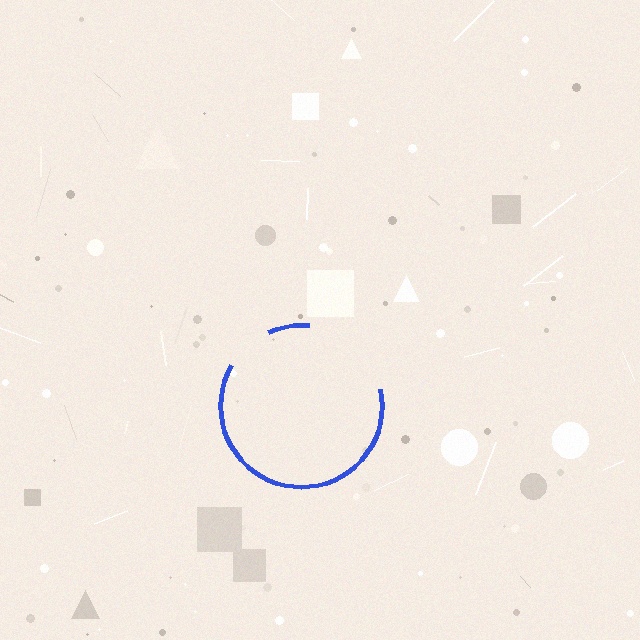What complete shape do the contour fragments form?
The contour fragments form a circle.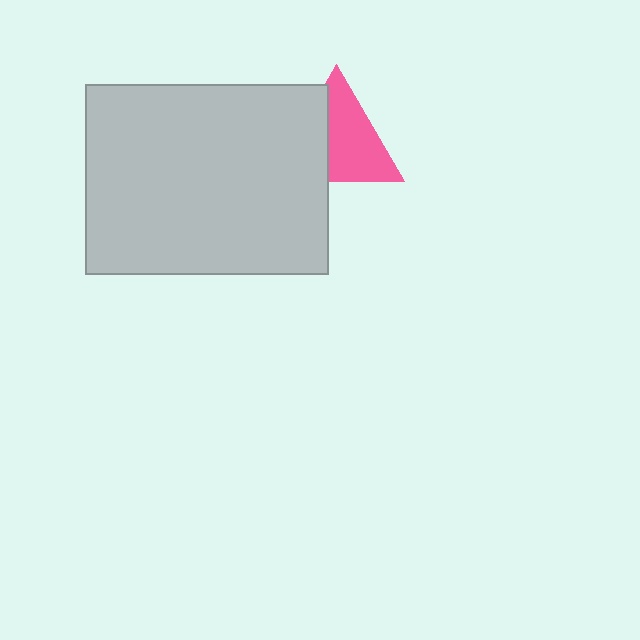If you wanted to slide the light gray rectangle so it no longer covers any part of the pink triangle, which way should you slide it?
Slide it left — that is the most direct way to separate the two shapes.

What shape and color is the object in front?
The object in front is a light gray rectangle.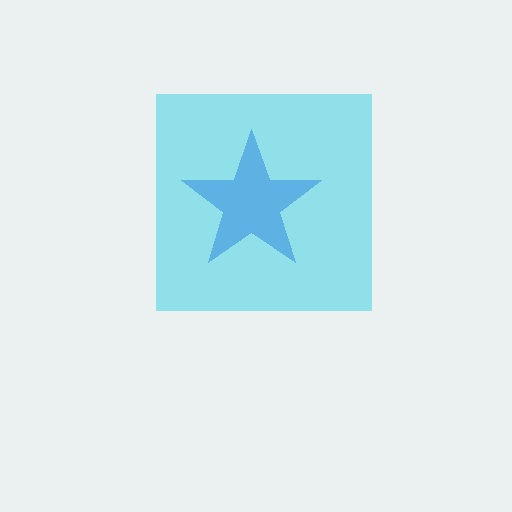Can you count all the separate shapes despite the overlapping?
Yes, there are 2 separate shapes.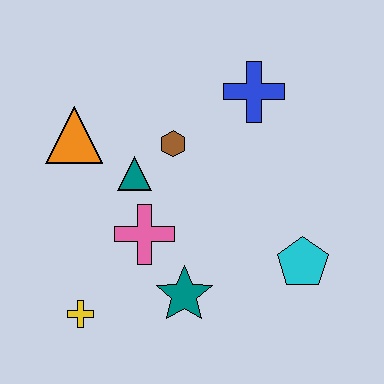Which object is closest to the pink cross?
The teal triangle is closest to the pink cross.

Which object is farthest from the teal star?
The blue cross is farthest from the teal star.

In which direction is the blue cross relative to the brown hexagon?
The blue cross is to the right of the brown hexagon.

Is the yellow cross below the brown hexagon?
Yes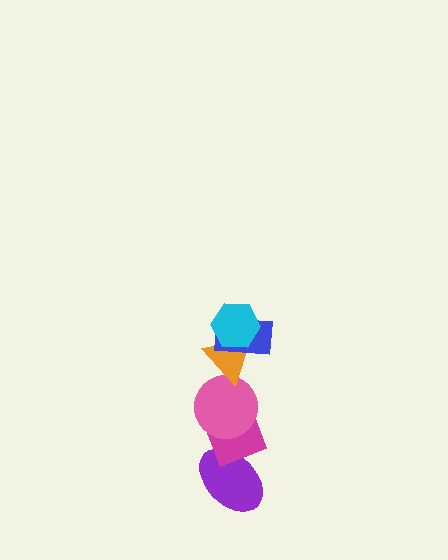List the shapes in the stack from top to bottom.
From top to bottom: the cyan hexagon, the blue rectangle, the orange triangle, the pink circle, the magenta diamond, the purple ellipse.